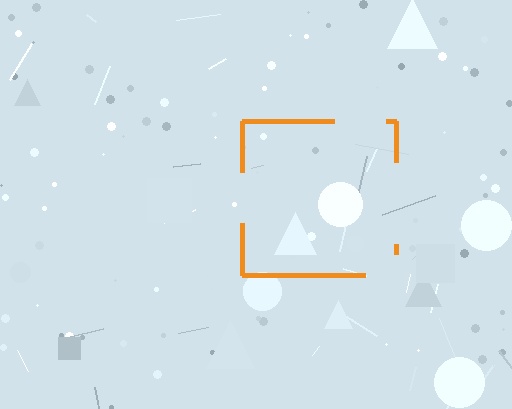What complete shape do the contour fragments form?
The contour fragments form a square.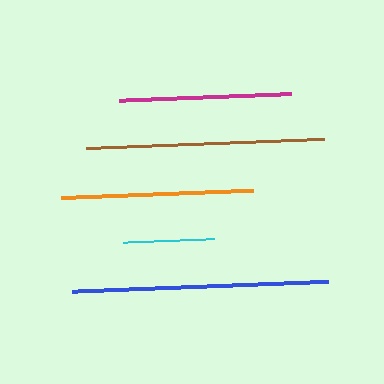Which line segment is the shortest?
The cyan line is the shortest at approximately 91 pixels.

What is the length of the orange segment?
The orange segment is approximately 191 pixels long.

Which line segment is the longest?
The blue line is the longest at approximately 256 pixels.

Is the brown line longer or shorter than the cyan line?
The brown line is longer than the cyan line.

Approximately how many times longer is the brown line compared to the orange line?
The brown line is approximately 1.2 times the length of the orange line.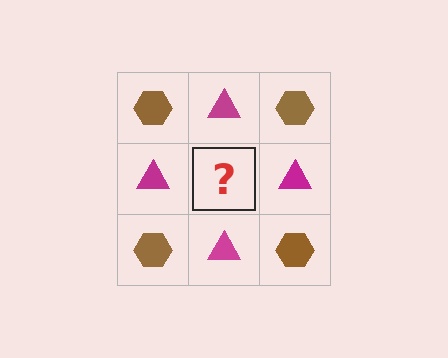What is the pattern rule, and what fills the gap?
The rule is that it alternates brown hexagon and magenta triangle in a checkerboard pattern. The gap should be filled with a brown hexagon.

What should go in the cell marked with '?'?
The missing cell should contain a brown hexagon.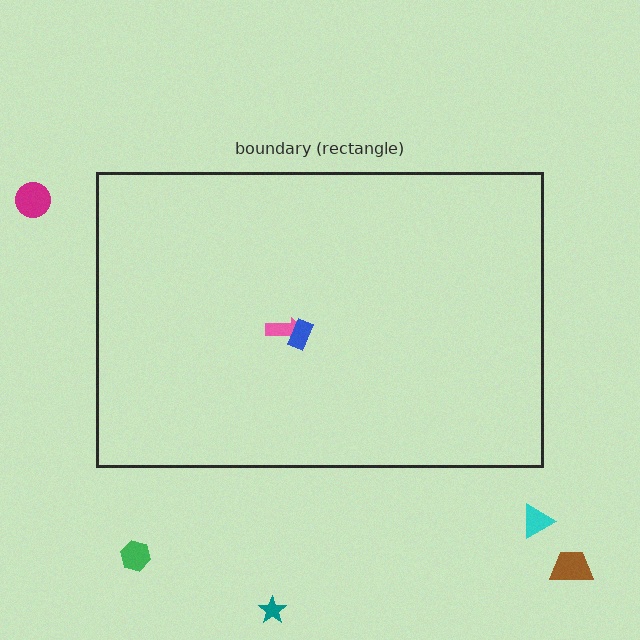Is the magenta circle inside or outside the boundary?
Outside.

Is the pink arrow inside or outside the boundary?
Inside.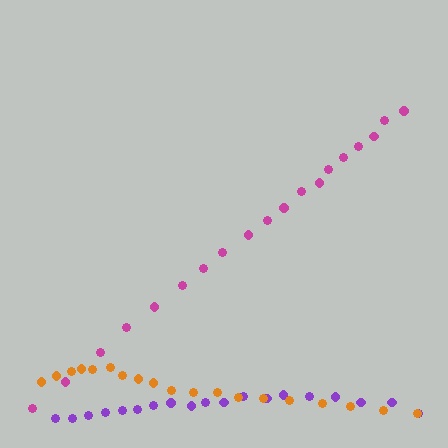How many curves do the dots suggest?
There are 3 distinct paths.